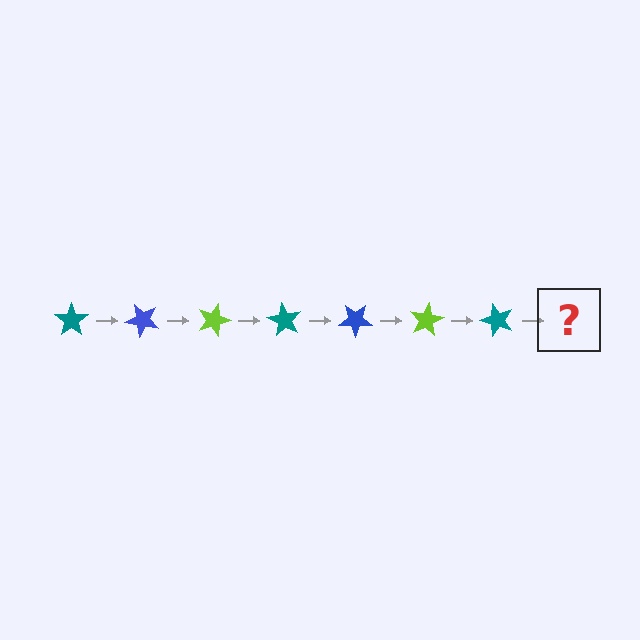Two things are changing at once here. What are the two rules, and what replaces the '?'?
The two rules are that it rotates 45 degrees each step and the color cycles through teal, blue, and lime. The '?' should be a blue star, rotated 315 degrees from the start.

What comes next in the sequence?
The next element should be a blue star, rotated 315 degrees from the start.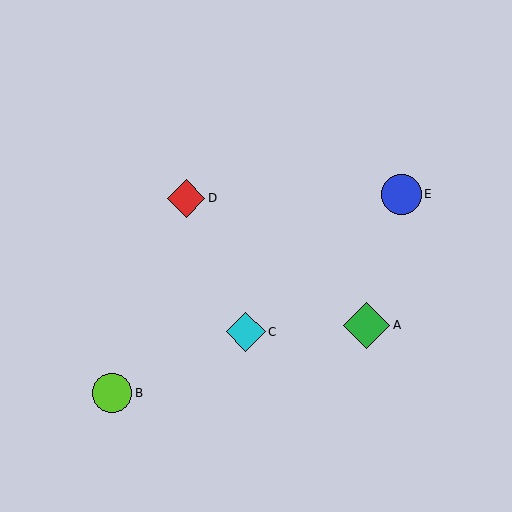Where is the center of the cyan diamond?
The center of the cyan diamond is at (246, 332).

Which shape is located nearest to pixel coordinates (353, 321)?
The green diamond (labeled A) at (367, 326) is nearest to that location.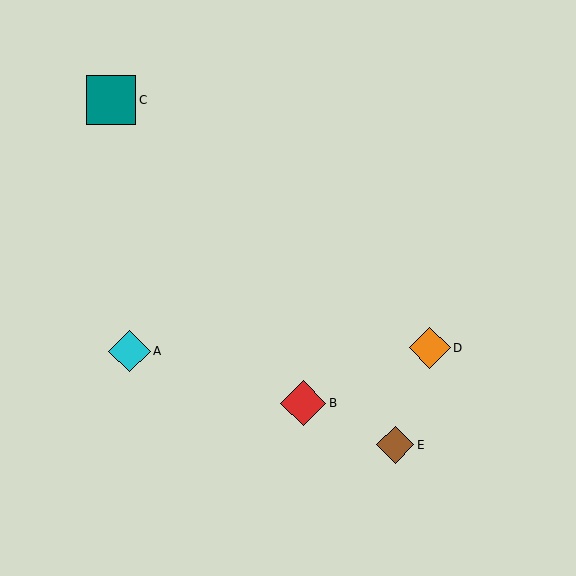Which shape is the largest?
The teal square (labeled C) is the largest.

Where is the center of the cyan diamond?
The center of the cyan diamond is at (129, 351).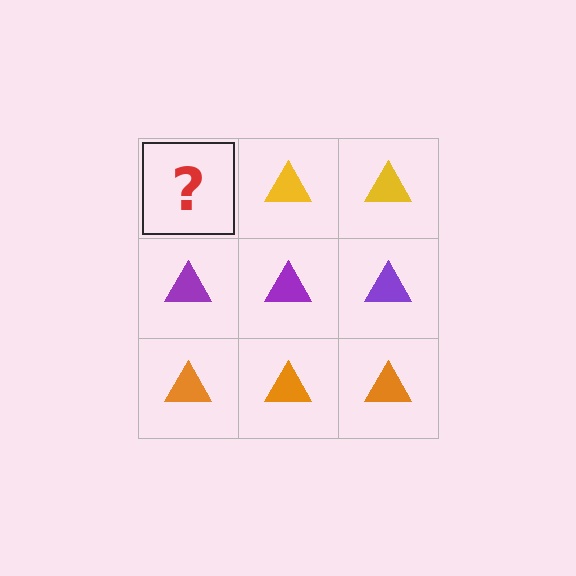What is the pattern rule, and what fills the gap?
The rule is that each row has a consistent color. The gap should be filled with a yellow triangle.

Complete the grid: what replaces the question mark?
The question mark should be replaced with a yellow triangle.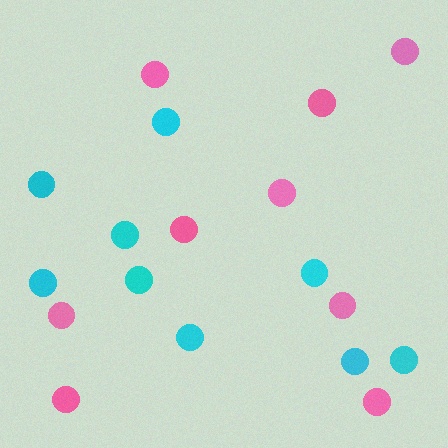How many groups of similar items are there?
There are 2 groups: one group of cyan circles (9) and one group of pink circles (9).